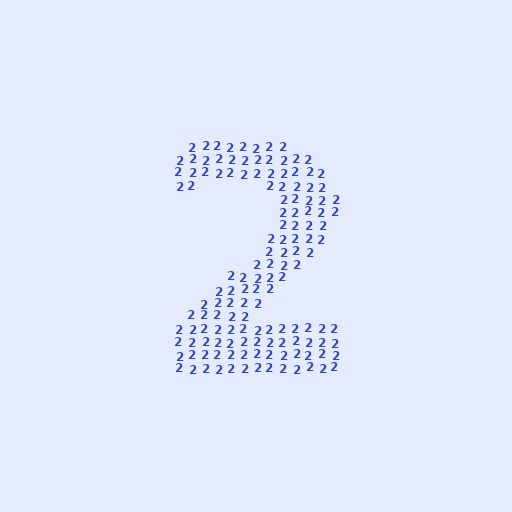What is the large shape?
The large shape is the digit 2.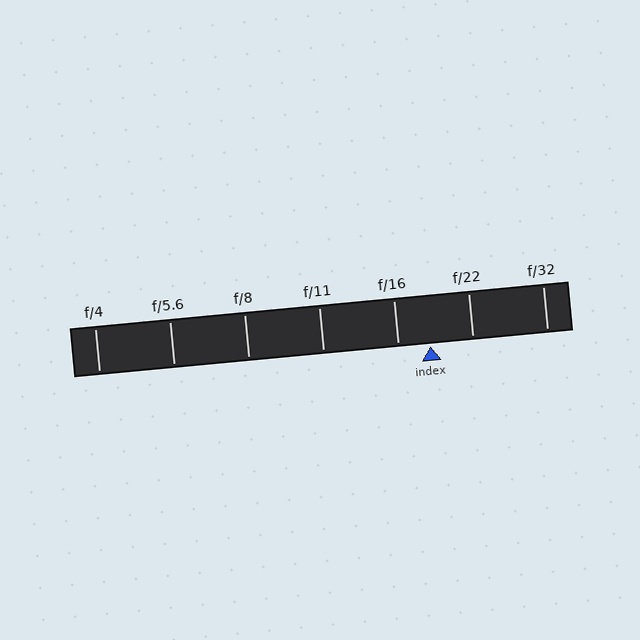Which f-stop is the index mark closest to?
The index mark is closest to f/16.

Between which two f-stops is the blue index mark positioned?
The index mark is between f/16 and f/22.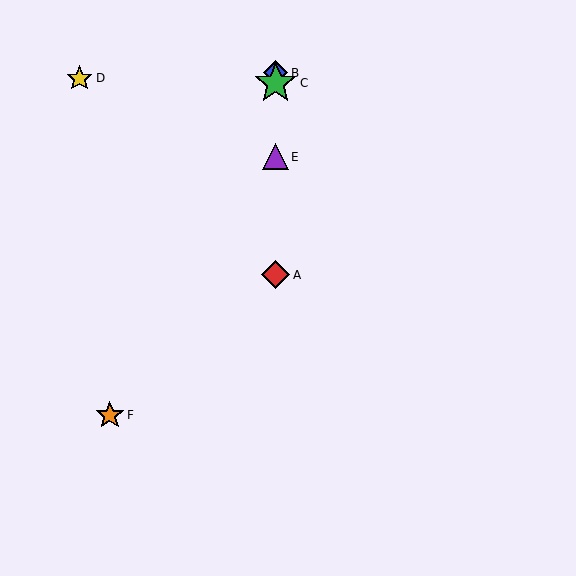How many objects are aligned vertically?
4 objects (A, B, C, E) are aligned vertically.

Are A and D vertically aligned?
No, A is at x≈276 and D is at x≈79.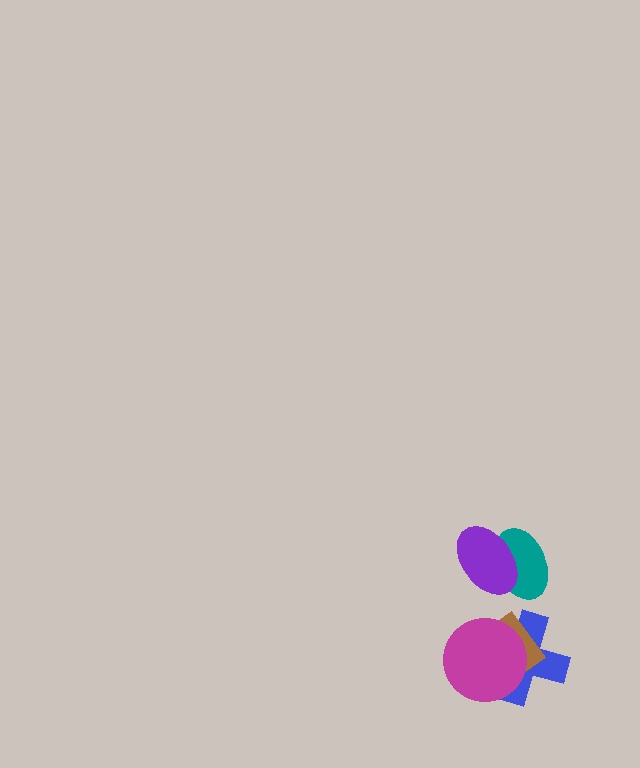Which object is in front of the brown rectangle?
The magenta circle is in front of the brown rectangle.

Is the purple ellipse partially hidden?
No, no other shape covers it.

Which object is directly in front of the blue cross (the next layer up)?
The brown rectangle is directly in front of the blue cross.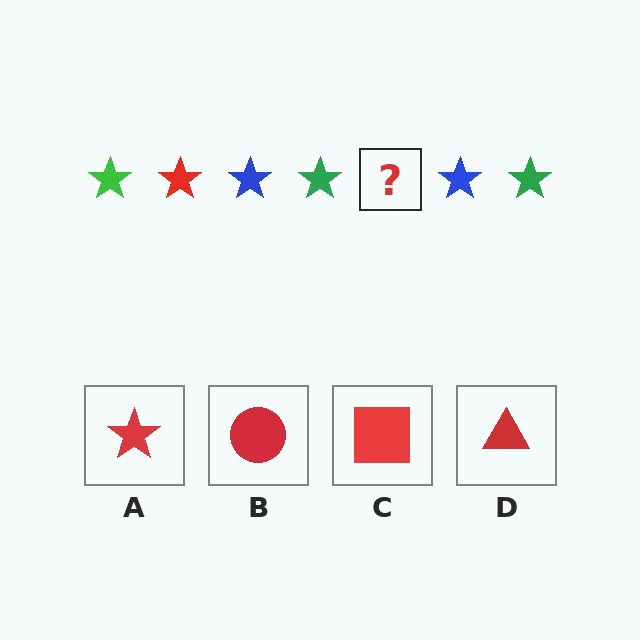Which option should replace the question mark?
Option A.